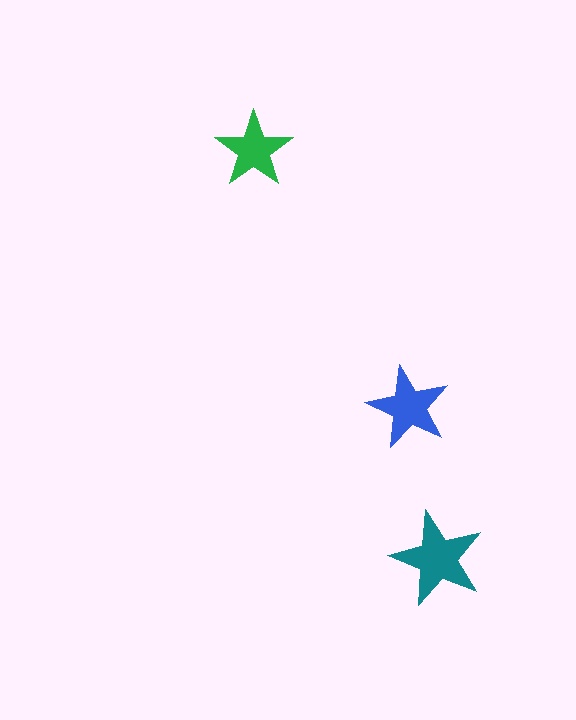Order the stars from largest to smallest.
the teal one, the blue one, the green one.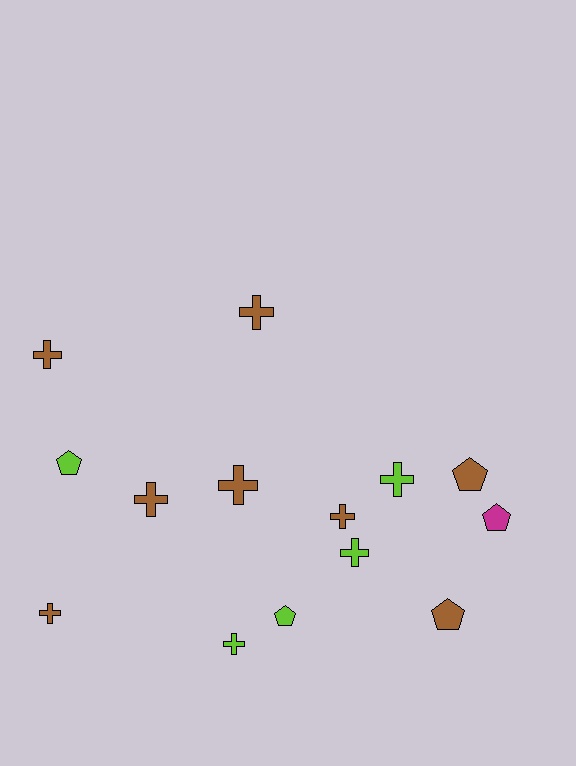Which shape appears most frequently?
Cross, with 9 objects.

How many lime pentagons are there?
There are 2 lime pentagons.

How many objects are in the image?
There are 14 objects.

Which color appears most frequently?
Brown, with 8 objects.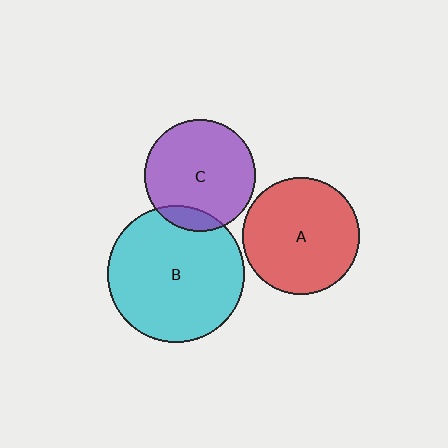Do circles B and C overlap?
Yes.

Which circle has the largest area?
Circle B (cyan).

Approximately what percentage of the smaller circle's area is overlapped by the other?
Approximately 10%.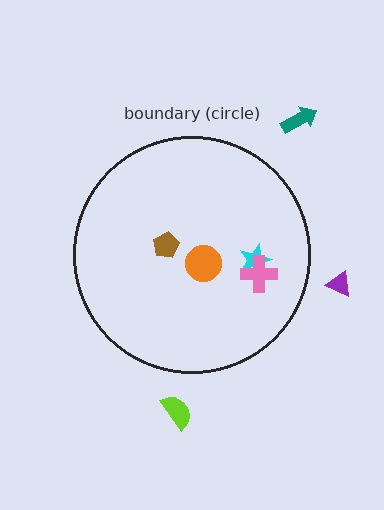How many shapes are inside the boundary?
4 inside, 3 outside.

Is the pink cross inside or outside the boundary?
Inside.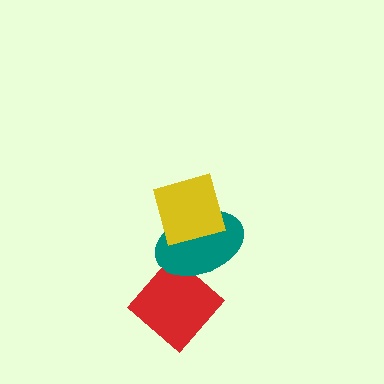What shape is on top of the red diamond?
The teal ellipse is on top of the red diamond.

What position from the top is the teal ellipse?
The teal ellipse is 2nd from the top.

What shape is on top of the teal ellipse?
The yellow diamond is on top of the teal ellipse.